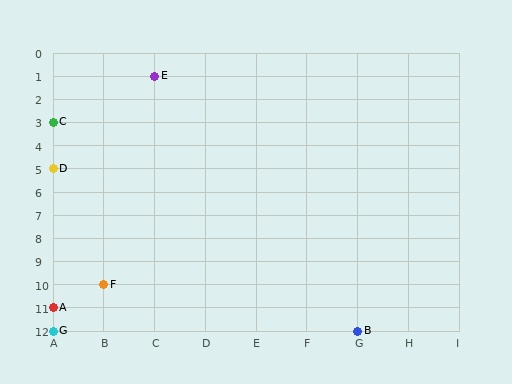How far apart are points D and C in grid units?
Points D and C are 2 rows apart.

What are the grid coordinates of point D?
Point D is at grid coordinates (A, 5).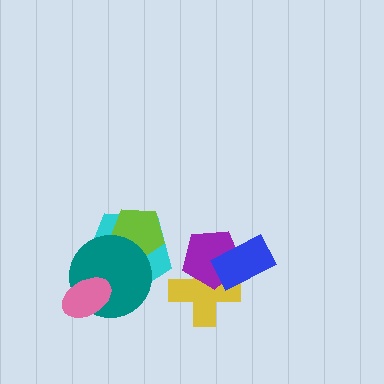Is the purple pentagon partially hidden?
Yes, it is partially covered by another shape.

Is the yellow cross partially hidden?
Yes, it is partially covered by another shape.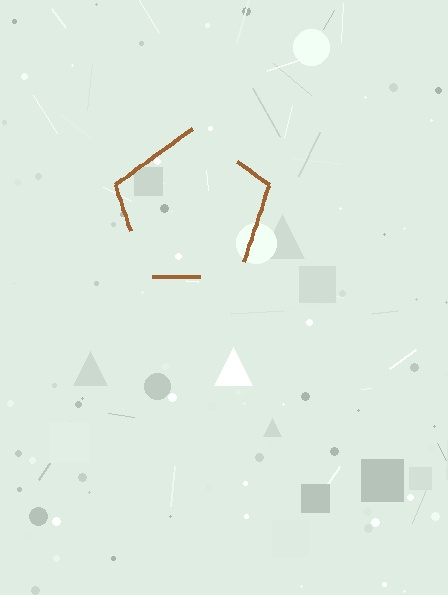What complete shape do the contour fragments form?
The contour fragments form a pentagon.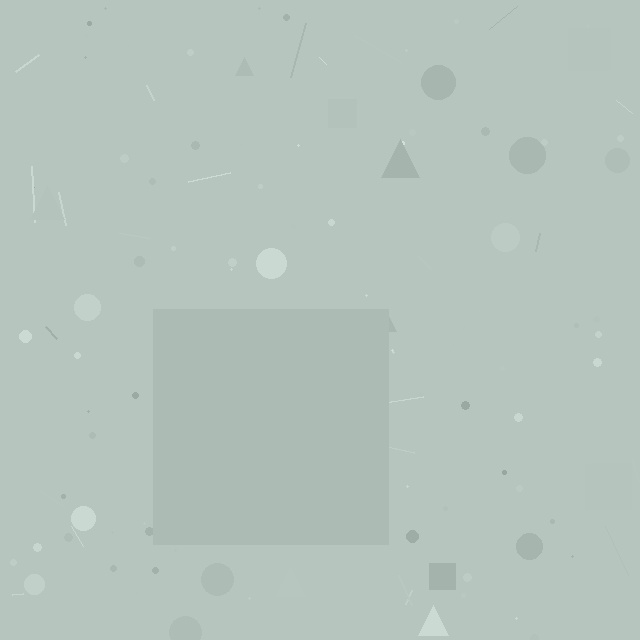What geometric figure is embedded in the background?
A square is embedded in the background.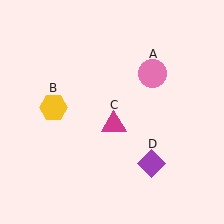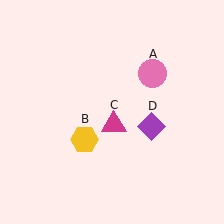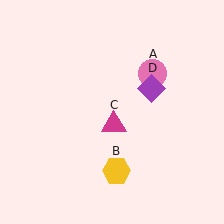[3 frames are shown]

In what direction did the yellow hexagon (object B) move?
The yellow hexagon (object B) moved down and to the right.